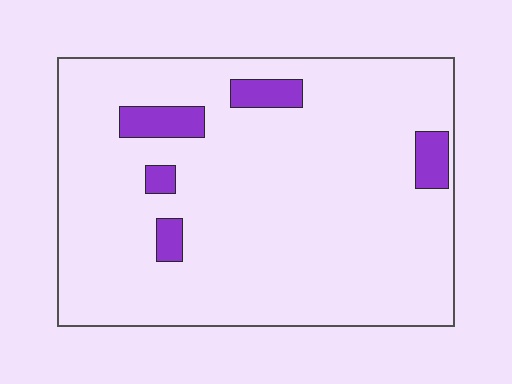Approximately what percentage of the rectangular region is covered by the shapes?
Approximately 10%.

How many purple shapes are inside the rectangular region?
5.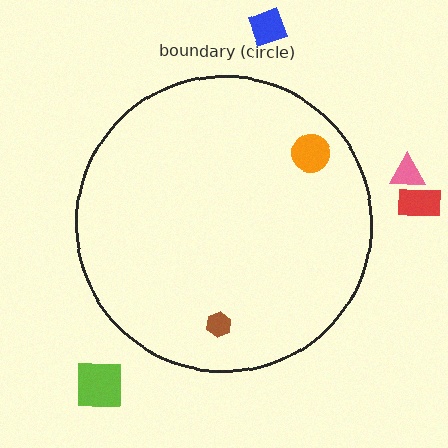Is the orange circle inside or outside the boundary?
Inside.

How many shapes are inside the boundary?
2 inside, 4 outside.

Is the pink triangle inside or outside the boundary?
Outside.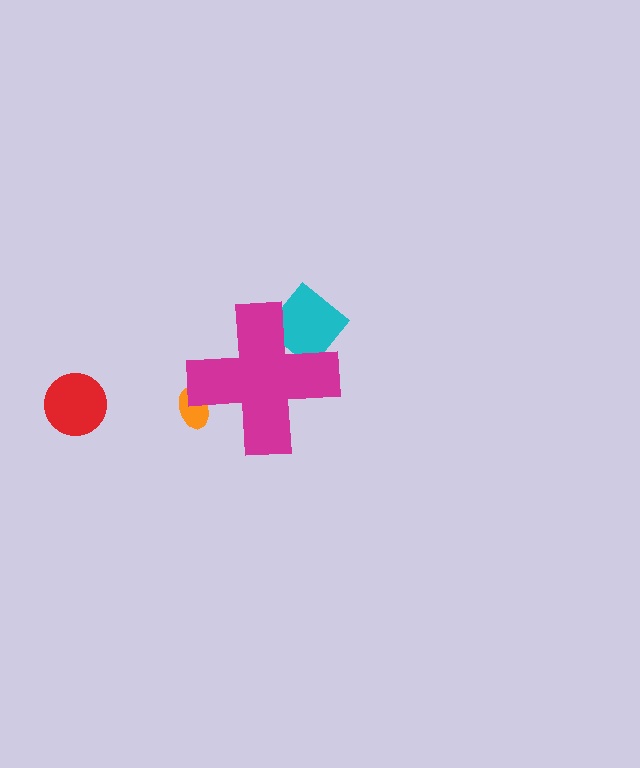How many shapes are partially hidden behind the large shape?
2 shapes are partially hidden.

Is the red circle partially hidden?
No, the red circle is fully visible.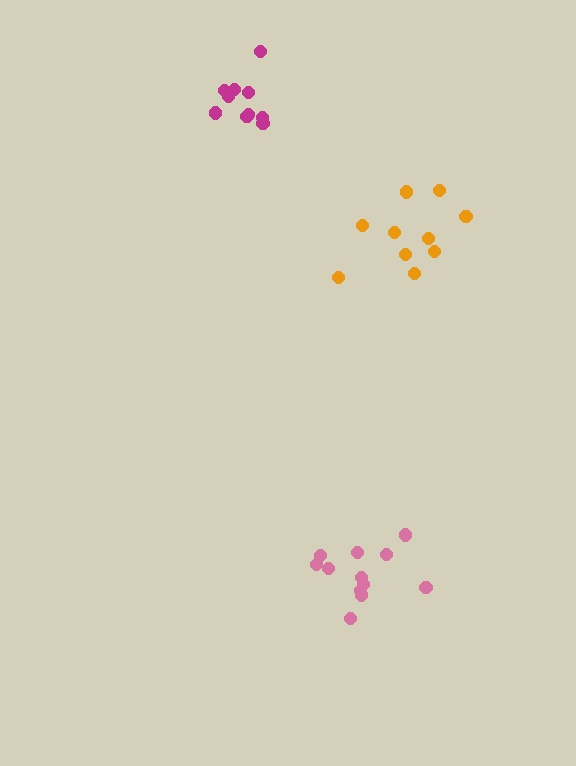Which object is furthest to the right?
The orange cluster is rightmost.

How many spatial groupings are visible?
There are 3 spatial groupings.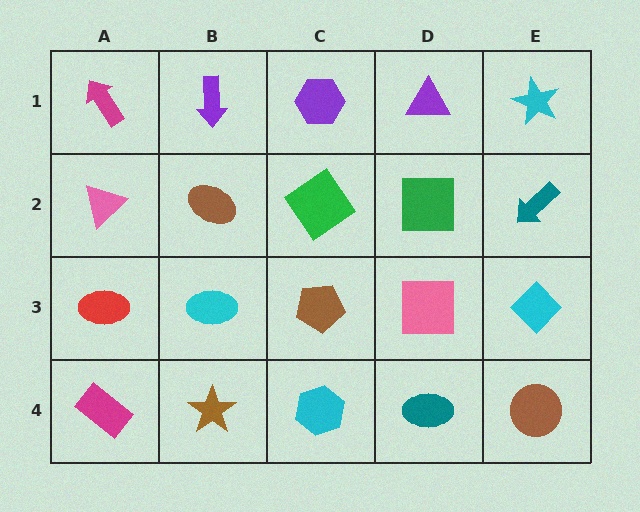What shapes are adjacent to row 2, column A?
A magenta arrow (row 1, column A), a red ellipse (row 3, column A), a brown ellipse (row 2, column B).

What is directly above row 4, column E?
A cyan diamond.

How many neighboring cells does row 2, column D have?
4.